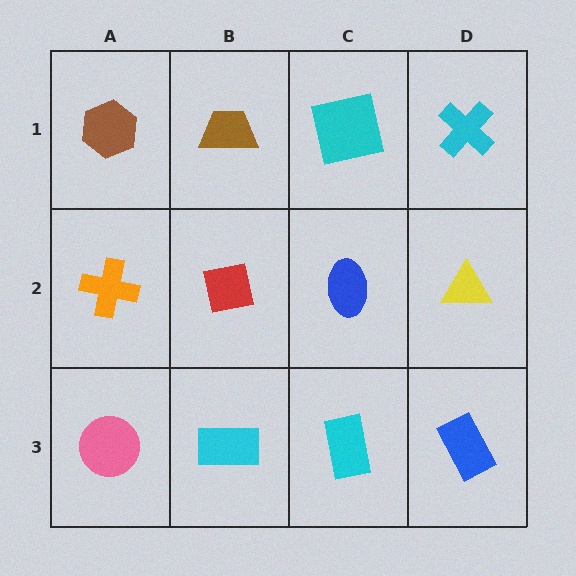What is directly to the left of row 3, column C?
A cyan rectangle.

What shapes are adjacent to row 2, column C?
A cyan square (row 1, column C), a cyan rectangle (row 3, column C), a red square (row 2, column B), a yellow triangle (row 2, column D).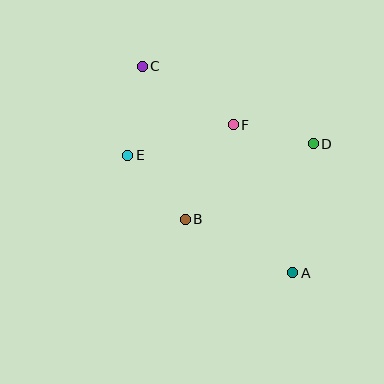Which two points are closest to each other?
Points D and F are closest to each other.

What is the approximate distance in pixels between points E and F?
The distance between E and F is approximately 110 pixels.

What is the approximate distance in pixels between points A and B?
The distance between A and B is approximately 120 pixels.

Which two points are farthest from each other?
Points A and C are farthest from each other.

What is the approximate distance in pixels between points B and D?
The distance between B and D is approximately 149 pixels.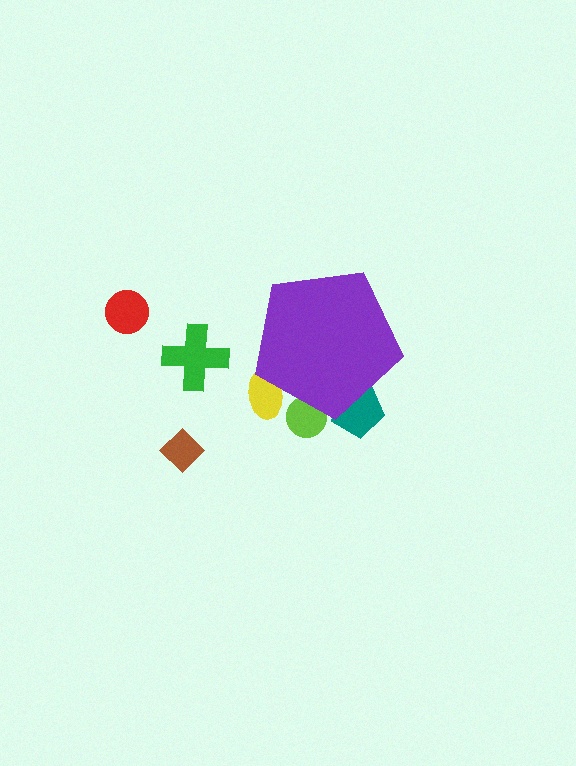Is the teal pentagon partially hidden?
Yes, the teal pentagon is partially hidden behind the purple pentagon.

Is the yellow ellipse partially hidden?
Yes, the yellow ellipse is partially hidden behind the purple pentagon.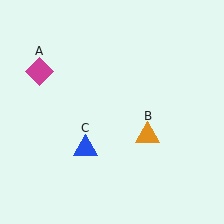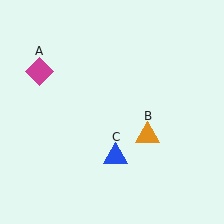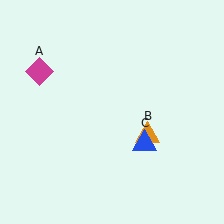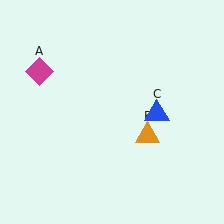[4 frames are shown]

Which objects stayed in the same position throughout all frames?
Magenta diamond (object A) and orange triangle (object B) remained stationary.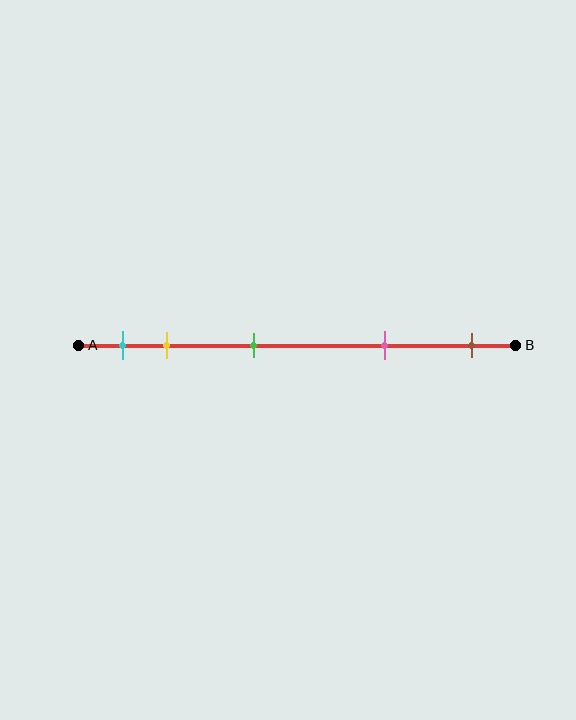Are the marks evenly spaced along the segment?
No, the marks are not evenly spaced.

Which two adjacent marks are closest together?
The cyan and yellow marks are the closest adjacent pair.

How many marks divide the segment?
There are 5 marks dividing the segment.